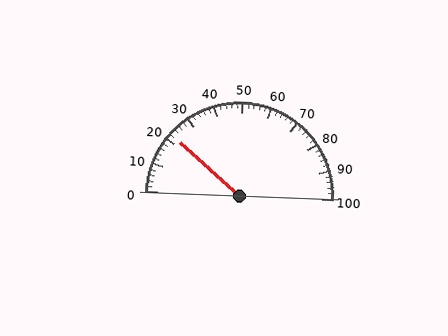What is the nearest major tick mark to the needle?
The nearest major tick mark is 20.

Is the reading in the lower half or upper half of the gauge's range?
The reading is in the lower half of the range (0 to 100).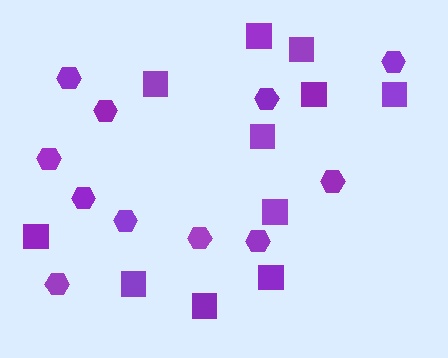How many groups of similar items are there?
There are 2 groups: one group of squares (11) and one group of hexagons (11).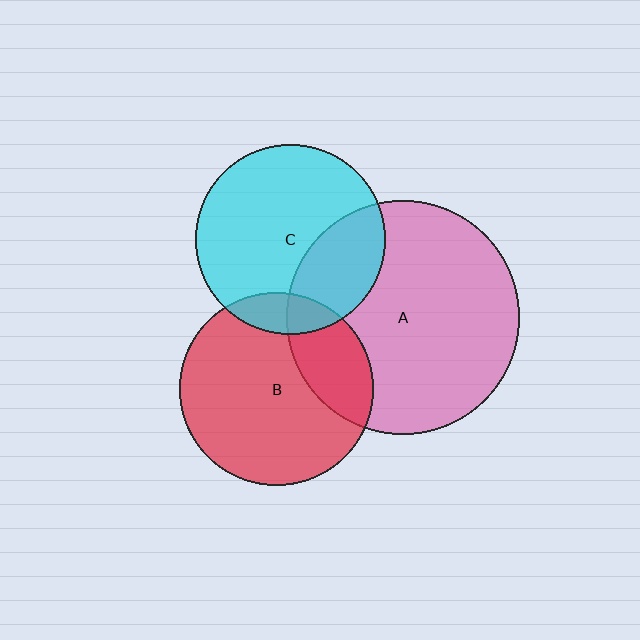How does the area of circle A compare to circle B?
Approximately 1.5 times.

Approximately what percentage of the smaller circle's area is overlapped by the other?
Approximately 25%.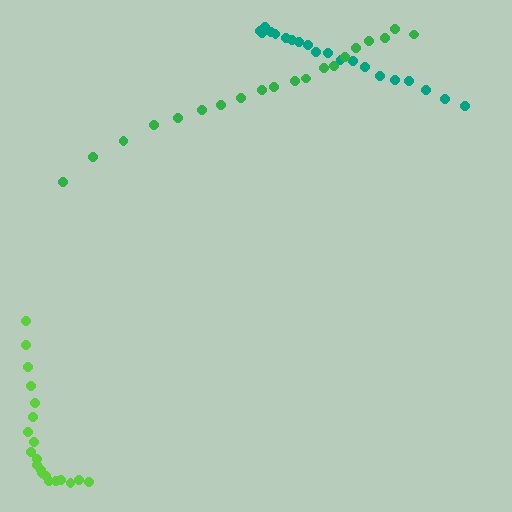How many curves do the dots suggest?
There are 3 distinct paths.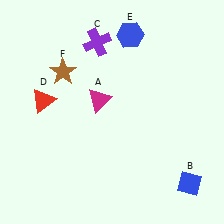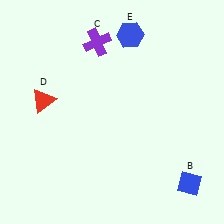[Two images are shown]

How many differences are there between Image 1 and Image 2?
There are 2 differences between the two images.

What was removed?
The brown star (F), the magenta triangle (A) were removed in Image 2.